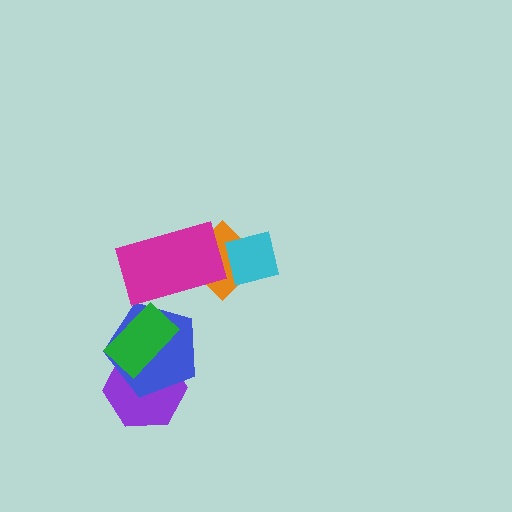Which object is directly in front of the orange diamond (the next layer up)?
The cyan square is directly in front of the orange diamond.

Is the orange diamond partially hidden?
Yes, it is partially covered by another shape.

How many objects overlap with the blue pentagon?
3 objects overlap with the blue pentagon.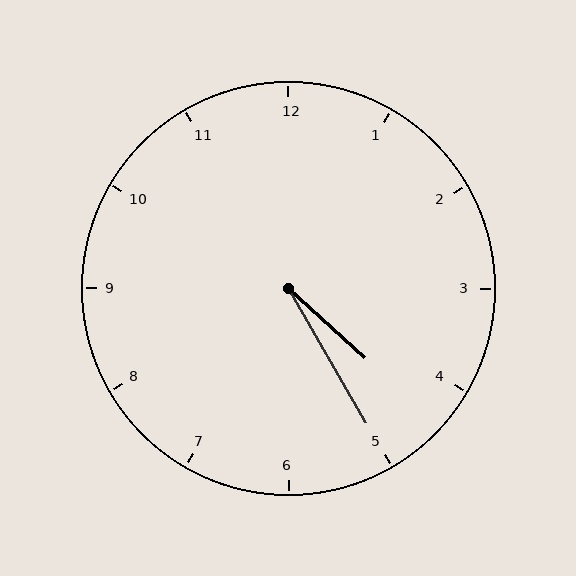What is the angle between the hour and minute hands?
Approximately 18 degrees.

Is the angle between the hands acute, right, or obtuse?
It is acute.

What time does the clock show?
4:25.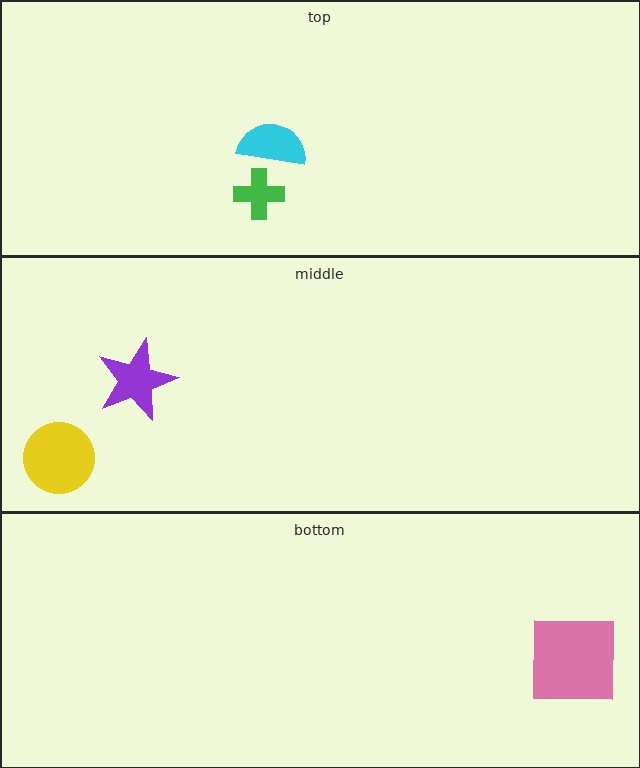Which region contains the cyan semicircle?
The top region.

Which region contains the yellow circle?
The middle region.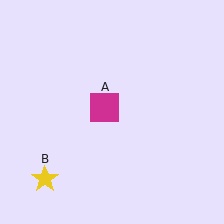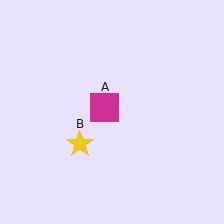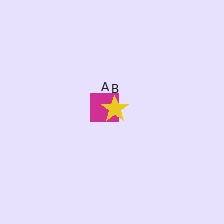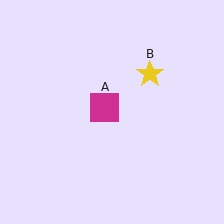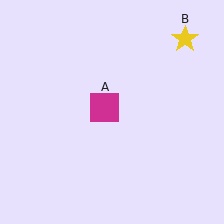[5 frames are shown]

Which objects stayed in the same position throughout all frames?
Magenta square (object A) remained stationary.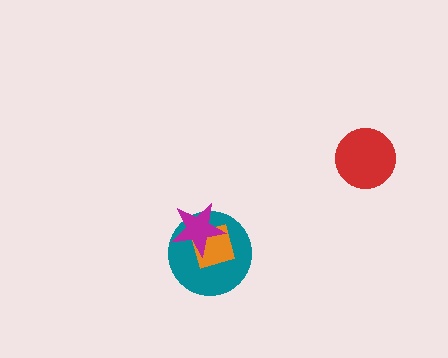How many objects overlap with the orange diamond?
2 objects overlap with the orange diamond.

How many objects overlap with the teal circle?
2 objects overlap with the teal circle.